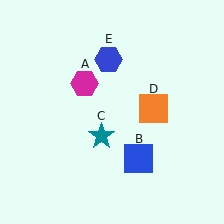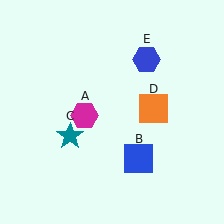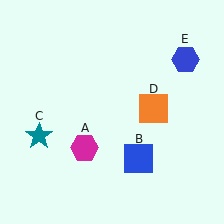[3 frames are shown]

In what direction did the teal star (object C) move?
The teal star (object C) moved left.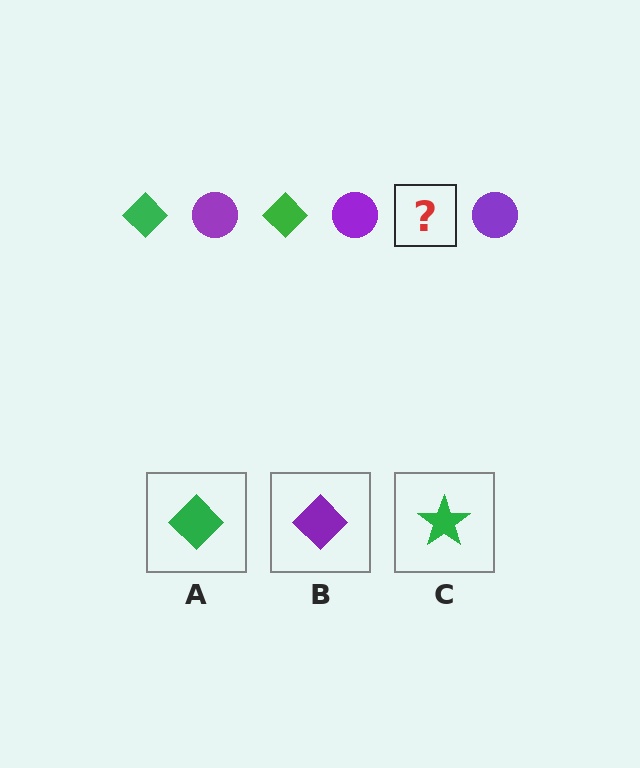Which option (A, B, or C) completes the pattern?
A.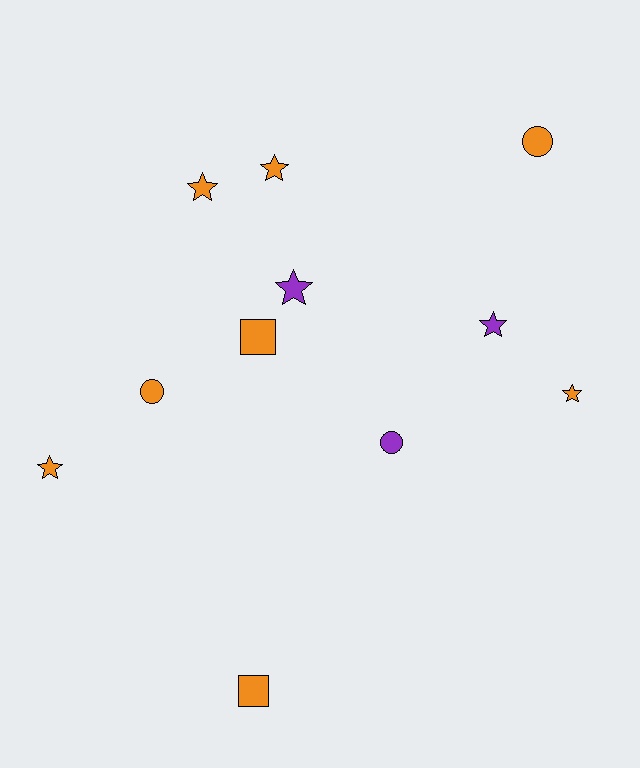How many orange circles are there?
There are 2 orange circles.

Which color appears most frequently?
Orange, with 8 objects.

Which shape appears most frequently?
Star, with 6 objects.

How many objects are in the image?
There are 11 objects.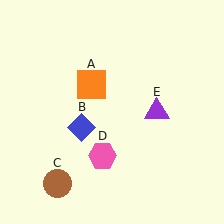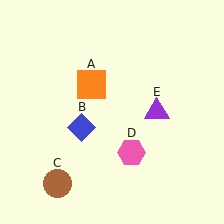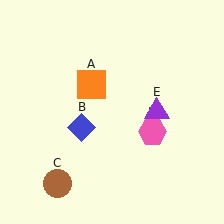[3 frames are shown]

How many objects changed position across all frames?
1 object changed position: pink hexagon (object D).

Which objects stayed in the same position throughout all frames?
Orange square (object A) and blue diamond (object B) and brown circle (object C) and purple triangle (object E) remained stationary.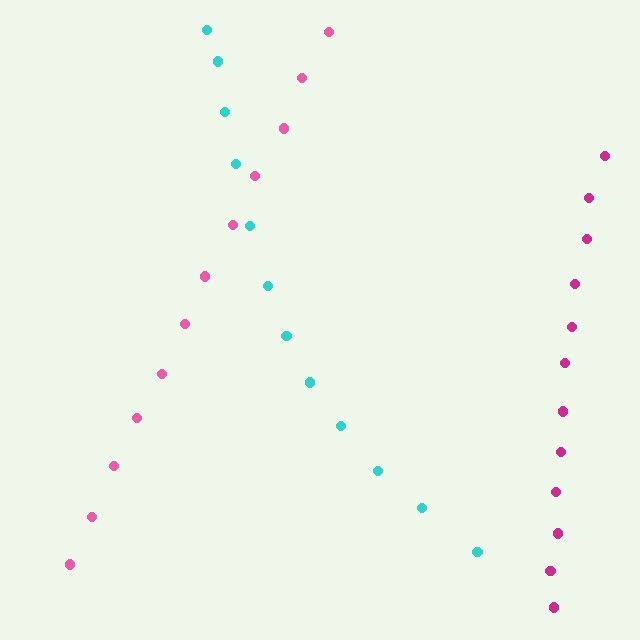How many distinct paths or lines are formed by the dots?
There are 3 distinct paths.